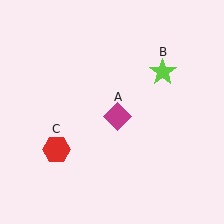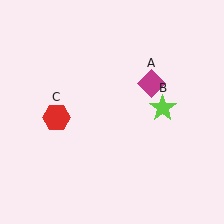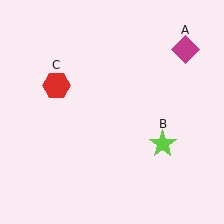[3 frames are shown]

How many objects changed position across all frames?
3 objects changed position: magenta diamond (object A), lime star (object B), red hexagon (object C).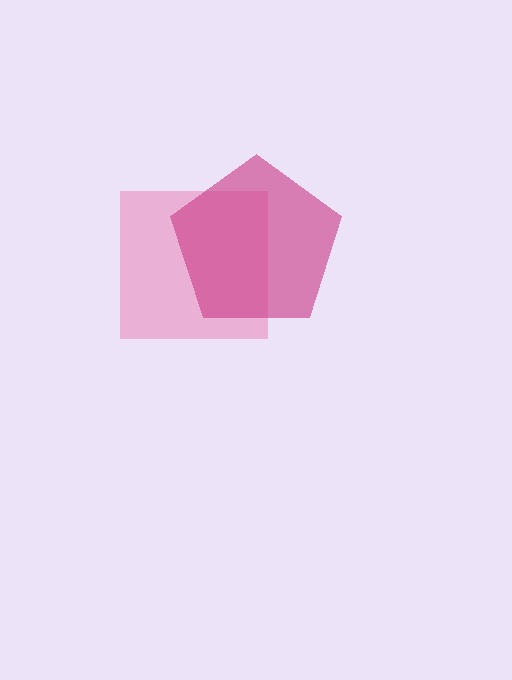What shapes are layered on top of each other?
The layered shapes are: a pink square, a magenta pentagon.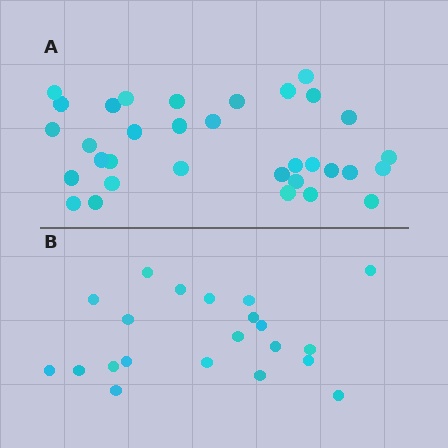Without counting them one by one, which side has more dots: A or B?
Region A (the top region) has more dots.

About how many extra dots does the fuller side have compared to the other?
Region A has roughly 12 or so more dots than region B.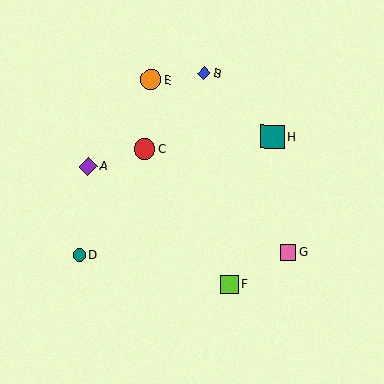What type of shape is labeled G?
Shape G is a pink square.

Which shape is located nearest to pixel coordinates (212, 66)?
The blue diamond (labeled B) at (204, 73) is nearest to that location.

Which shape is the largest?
The teal square (labeled H) is the largest.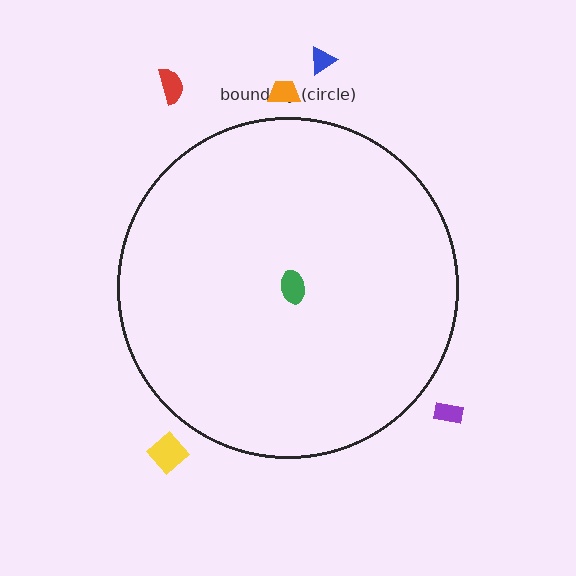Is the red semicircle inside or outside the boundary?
Outside.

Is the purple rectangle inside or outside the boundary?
Outside.